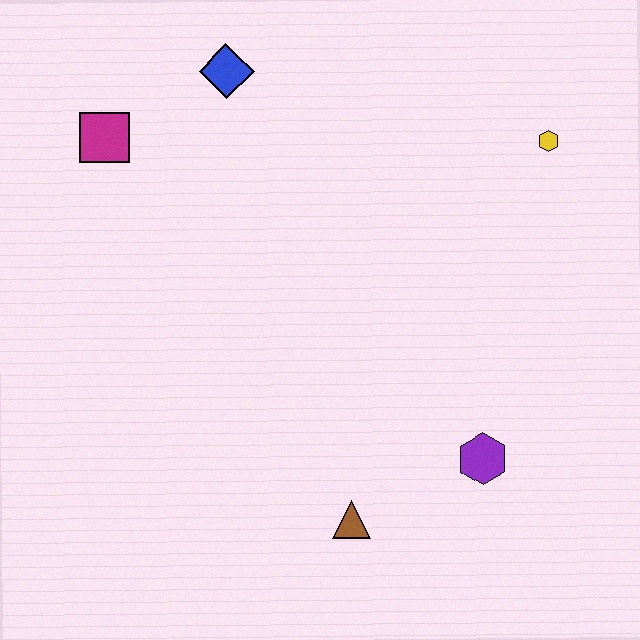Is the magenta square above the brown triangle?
Yes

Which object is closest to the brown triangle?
The purple hexagon is closest to the brown triangle.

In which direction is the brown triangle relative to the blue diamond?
The brown triangle is below the blue diamond.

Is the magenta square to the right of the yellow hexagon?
No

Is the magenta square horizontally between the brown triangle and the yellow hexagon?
No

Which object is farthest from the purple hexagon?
The magenta square is farthest from the purple hexagon.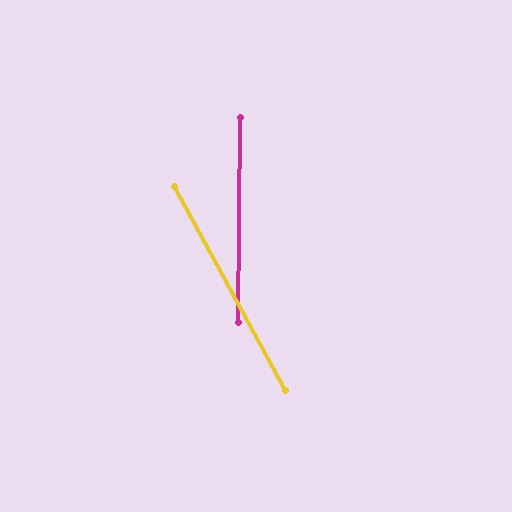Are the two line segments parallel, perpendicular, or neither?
Neither parallel nor perpendicular — they differ by about 29°.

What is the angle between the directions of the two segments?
Approximately 29 degrees.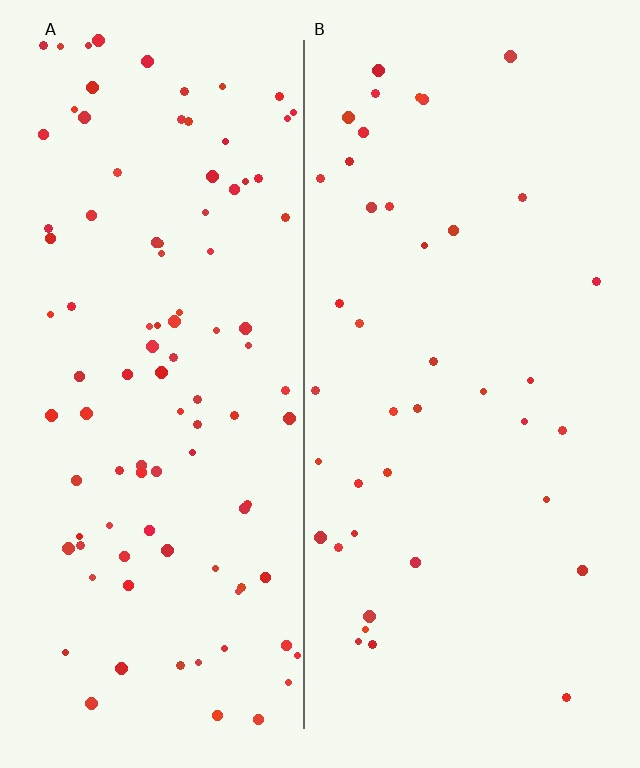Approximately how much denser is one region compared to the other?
Approximately 2.5× — region A over region B.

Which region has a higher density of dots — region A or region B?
A (the left).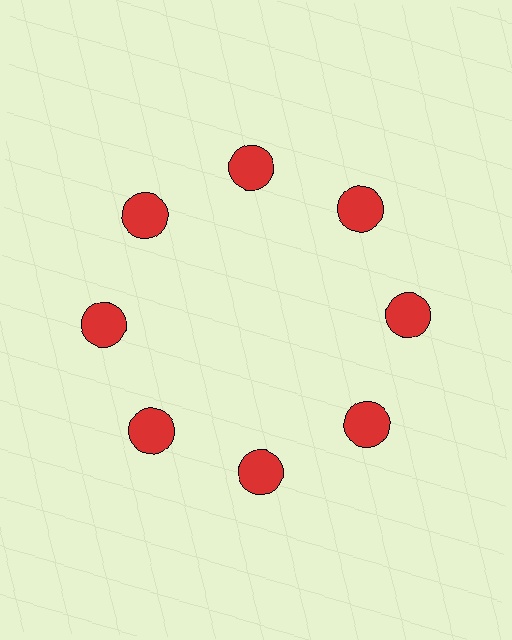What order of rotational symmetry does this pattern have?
This pattern has 8-fold rotational symmetry.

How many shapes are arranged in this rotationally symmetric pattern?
There are 8 shapes, arranged in 8 groups of 1.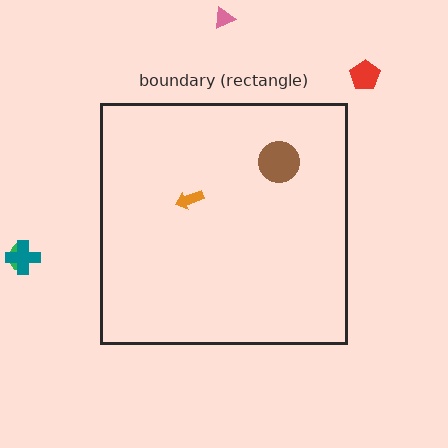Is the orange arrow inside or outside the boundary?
Inside.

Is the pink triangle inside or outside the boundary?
Outside.